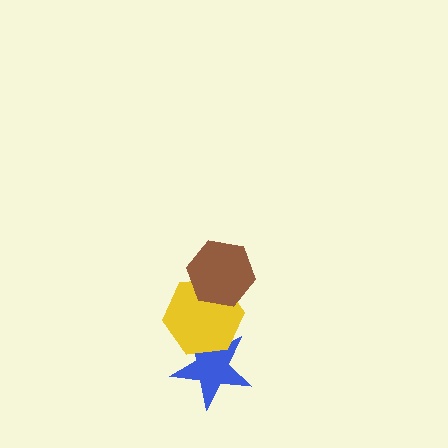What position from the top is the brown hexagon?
The brown hexagon is 1st from the top.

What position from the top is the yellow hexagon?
The yellow hexagon is 2nd from the top.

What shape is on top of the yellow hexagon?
The brown hexagon is on top of the yellow hexagon.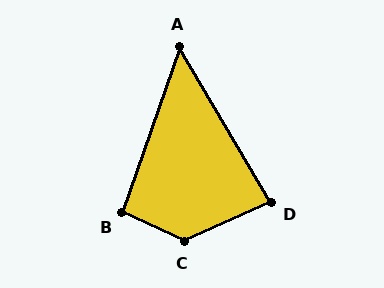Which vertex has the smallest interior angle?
A, at approximately 50 degrees.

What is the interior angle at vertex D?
Approximately 84 degrees (acute).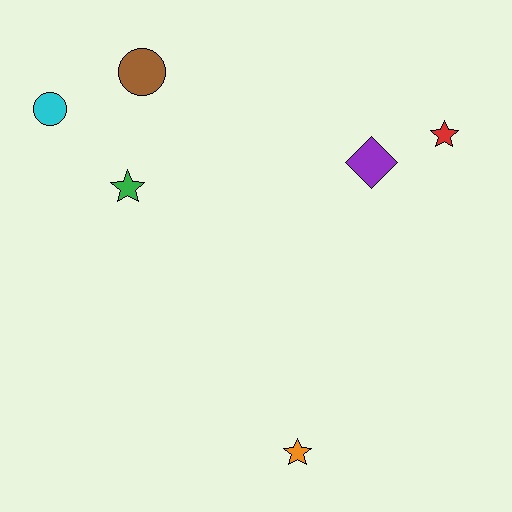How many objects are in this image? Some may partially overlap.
There are 6 objects.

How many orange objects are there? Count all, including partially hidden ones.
There is 1 orange object.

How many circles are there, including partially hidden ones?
There are 2 circles.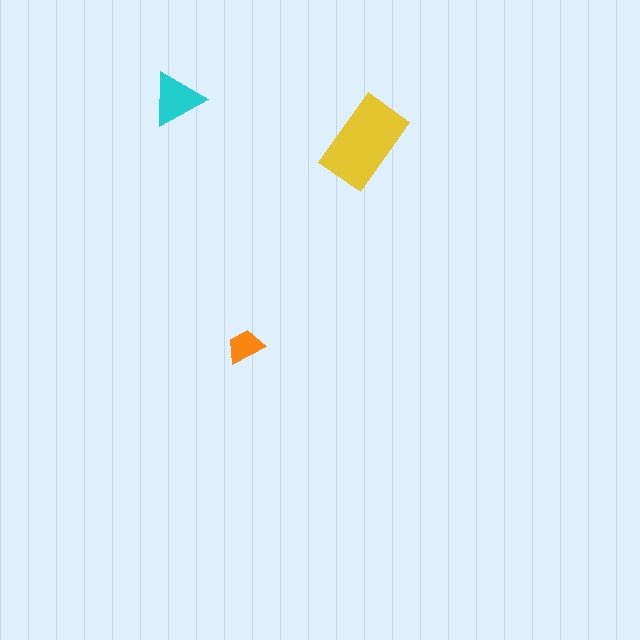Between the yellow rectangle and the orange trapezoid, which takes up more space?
The yellow rectangle.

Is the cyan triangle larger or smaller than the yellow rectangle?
Smaller.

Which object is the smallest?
The orange trapezoid.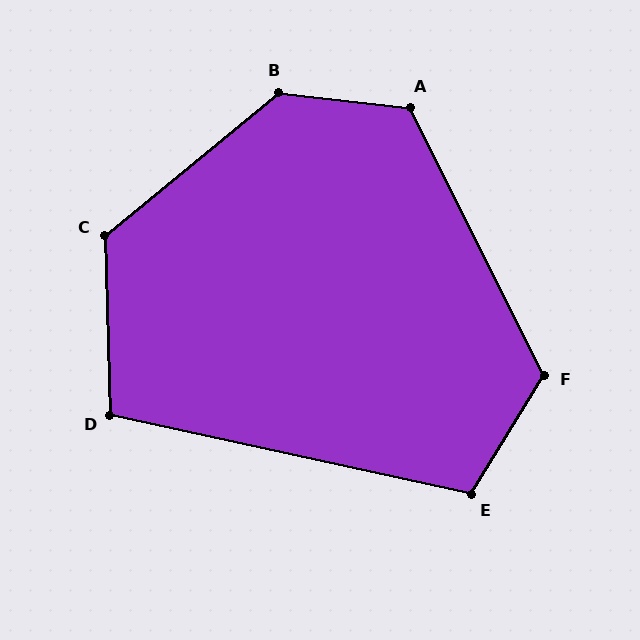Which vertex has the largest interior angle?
B, at approximately 134 degrees.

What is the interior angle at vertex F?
Approximately 122 degrees (obtuse).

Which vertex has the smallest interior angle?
D, at approximately 104 degrees.